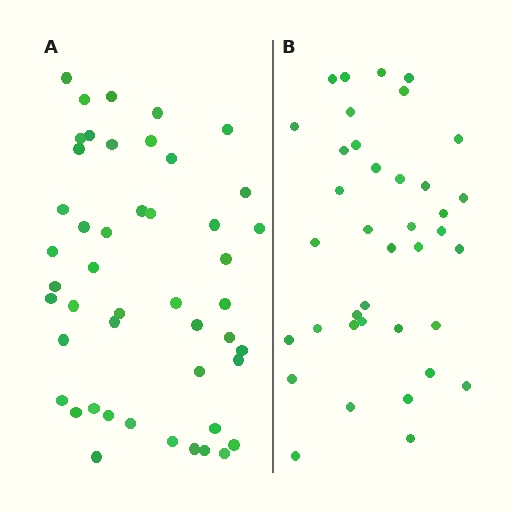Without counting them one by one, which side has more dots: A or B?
Region A (the left region) has more dots.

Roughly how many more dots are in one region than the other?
Region A has roughly 8 or so more dots than region B.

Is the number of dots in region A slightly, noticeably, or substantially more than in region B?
Region A has only slightly more — the two regions are fairly close. The ratio is roughly 1.2 to 1.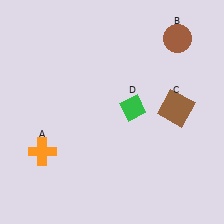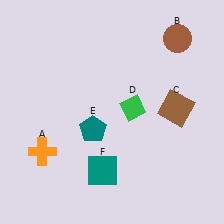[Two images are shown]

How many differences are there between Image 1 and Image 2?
There are 2 differences between the two images.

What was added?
A teal pentagon (E), a teal square (F) were added in Image 2.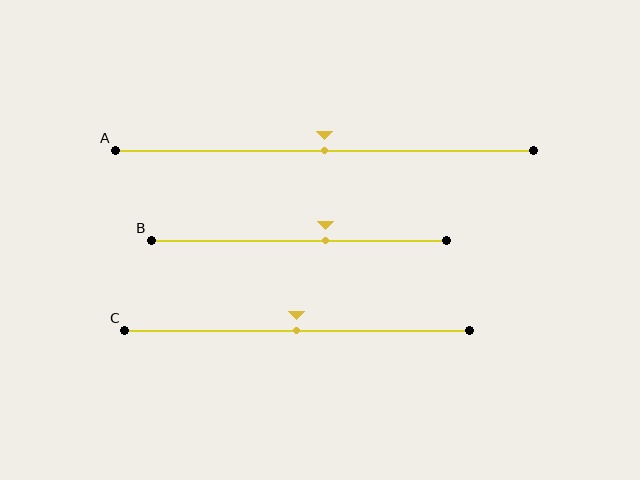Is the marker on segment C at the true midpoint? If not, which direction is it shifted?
Yes, the marker on segment C is at the true midpoint.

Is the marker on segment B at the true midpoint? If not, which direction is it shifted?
No, the marker on segment B is shifted to the right by about 9% of the segment length.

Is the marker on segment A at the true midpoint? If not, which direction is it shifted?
Yes, the marker on segment A is at the true midpoint.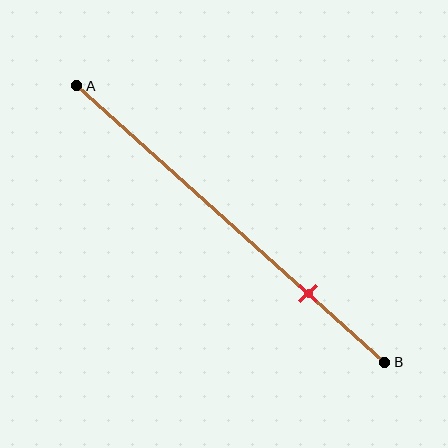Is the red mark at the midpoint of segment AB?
No, the mark is at about 75% from A, not at the 50% midpoint.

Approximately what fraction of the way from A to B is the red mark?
The red mark is approximately 75% of the way from A to B.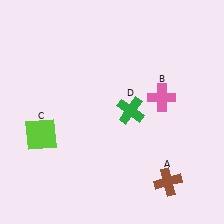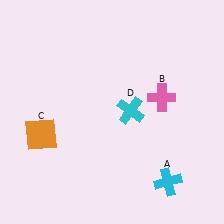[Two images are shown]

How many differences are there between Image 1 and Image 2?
There are 3 differences between the two images.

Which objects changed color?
A changed from brown to cyan. C changed from lime to orange. D changed from green to cyan.